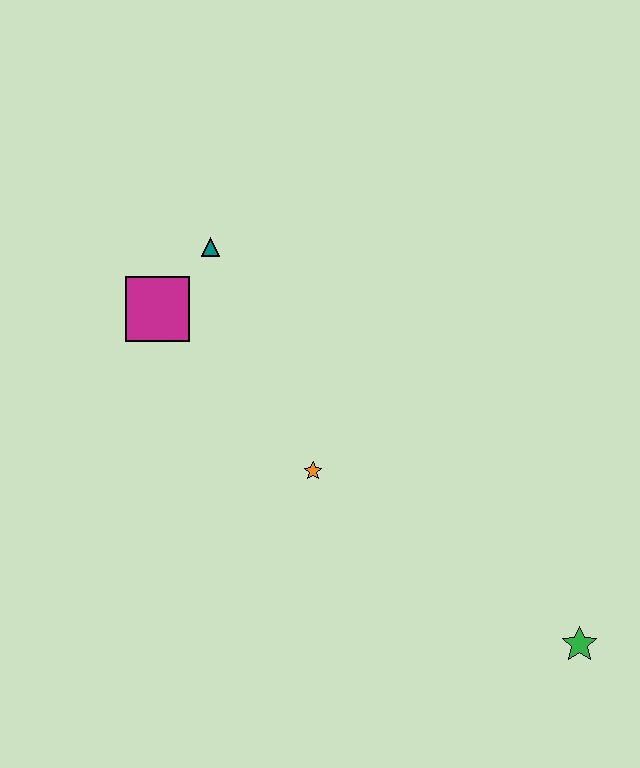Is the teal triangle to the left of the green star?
Yes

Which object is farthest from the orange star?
The green star is farthest from the orange star.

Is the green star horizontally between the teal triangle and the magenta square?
No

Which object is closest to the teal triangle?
The magenta square is closest to the teal triangle.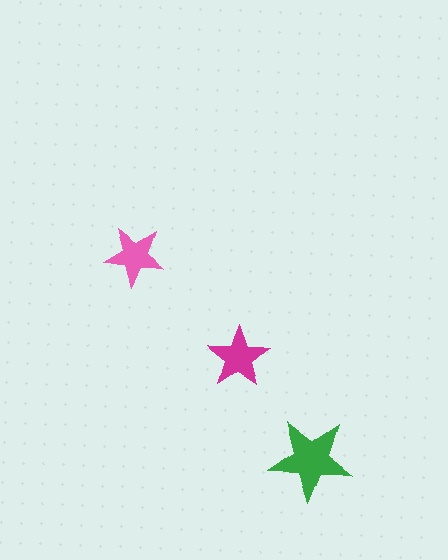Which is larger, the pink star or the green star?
The green one.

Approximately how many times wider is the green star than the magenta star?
About 1.5 times wider.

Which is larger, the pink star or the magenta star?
The magenta one.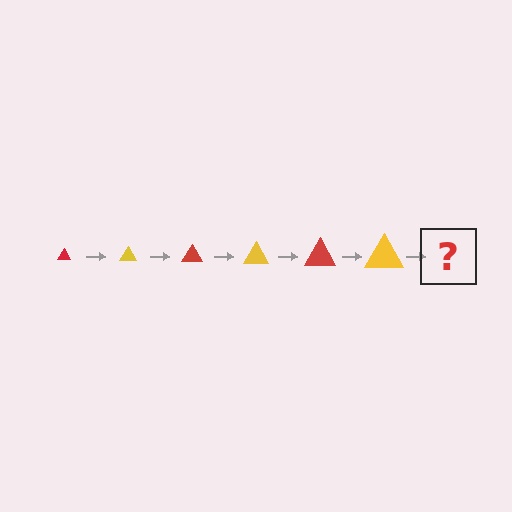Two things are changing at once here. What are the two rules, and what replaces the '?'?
The two rules are that the triangle grows larger each step and the color cycles through red and yellow. The '?' should be a red triangle, larger than the previous one.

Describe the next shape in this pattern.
It should be a red triangle, larger than the previous one.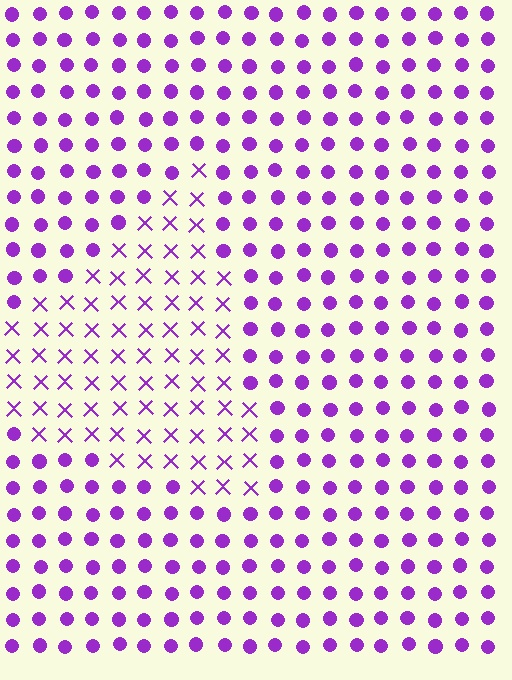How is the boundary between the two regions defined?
The boundary is defined by a change in element shape: X marks inside vs. circles outside. All elements share the same color and spacing.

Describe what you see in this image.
The image is filled with small purple elements arranged in a uniform grid. A triangle-shaped region contains X marks, while the surrounding area contains circles. The boundary is defined purely by the change in element shape.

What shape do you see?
I see a triangle.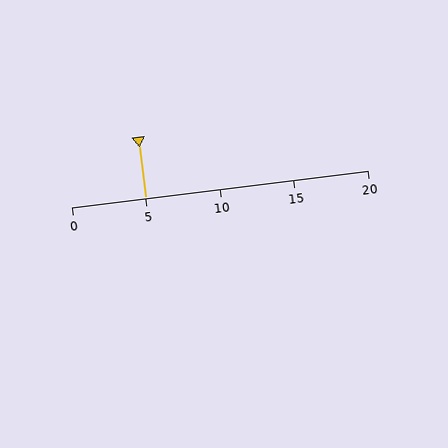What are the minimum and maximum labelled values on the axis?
The axis runs from 0 to 20.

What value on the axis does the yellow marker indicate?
The marker indicates approximately 5.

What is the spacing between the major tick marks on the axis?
The major ticks are spaced 5 apart.